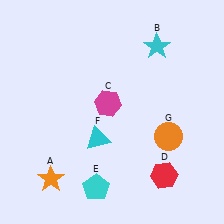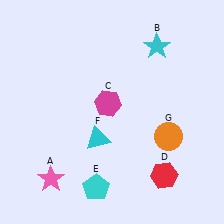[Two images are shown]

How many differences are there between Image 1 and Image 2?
There is 1 difference between the two images.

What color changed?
The star (A) changed from orange in Image 1 to pink in Image 2.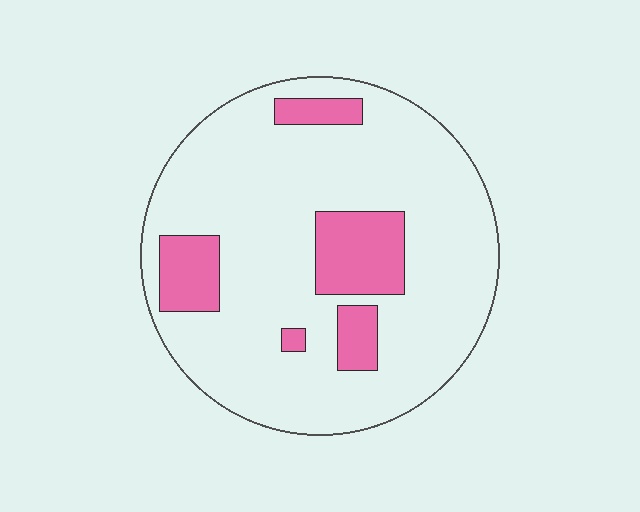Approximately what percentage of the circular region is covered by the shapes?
Approximately 20%.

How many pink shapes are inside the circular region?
5.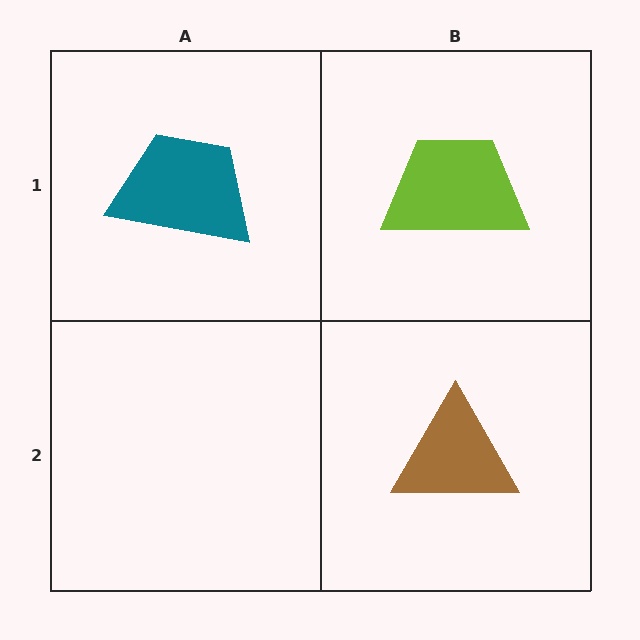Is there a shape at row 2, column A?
No, that cell is empty.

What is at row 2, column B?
A brown triangle.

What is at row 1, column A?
A teal trapezoid.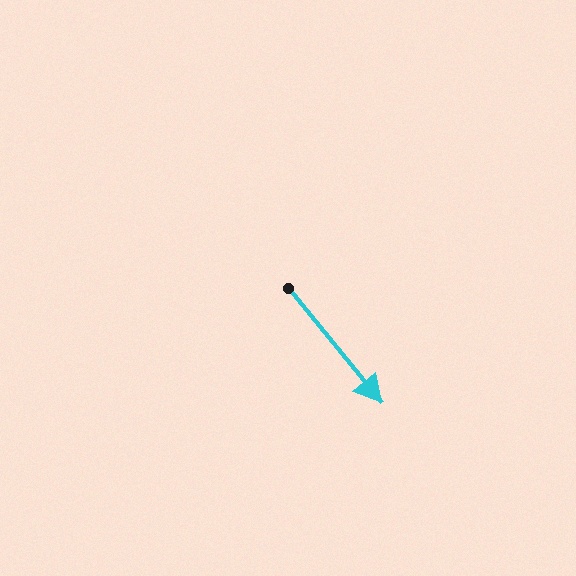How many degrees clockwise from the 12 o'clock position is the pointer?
Approximately 141 degrees.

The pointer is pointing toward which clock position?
Roughly 5 o'clock.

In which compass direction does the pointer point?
Southeast.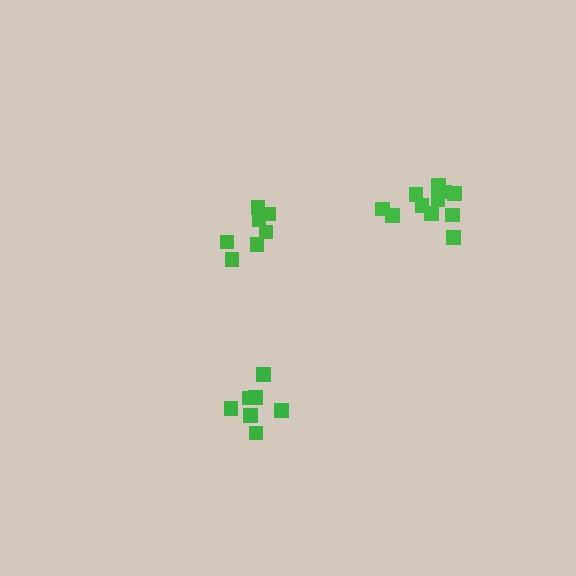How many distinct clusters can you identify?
There are 3 distinct clusters.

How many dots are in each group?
Group 1: 7 dots, Group 2: 7 dots, Group 3: 11 dots (25 total).